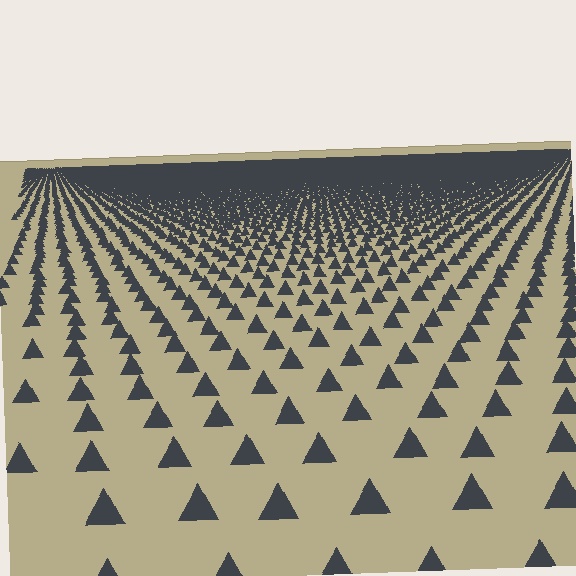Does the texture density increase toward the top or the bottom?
Density increases toward the top.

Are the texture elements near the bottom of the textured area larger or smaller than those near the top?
Larger. Near the bottom, elements are closer to the viewer and appear at a bigger on-screen size.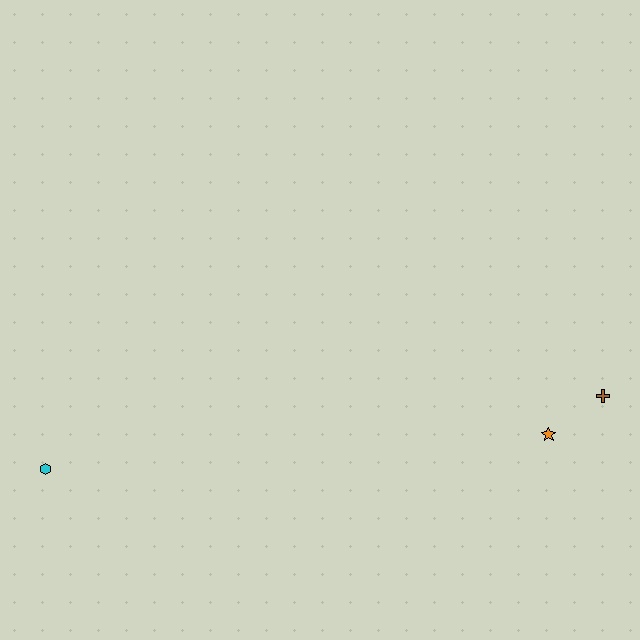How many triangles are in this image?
There are no triangles.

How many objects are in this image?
There are 3 objects.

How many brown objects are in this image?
There is 1 brown object.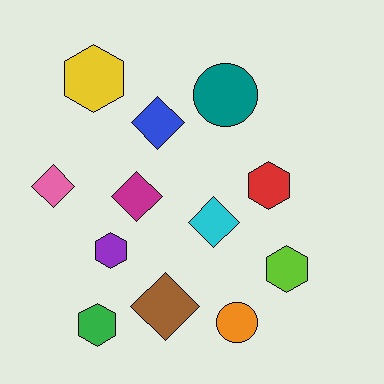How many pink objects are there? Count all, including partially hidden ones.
There is 1 pink object.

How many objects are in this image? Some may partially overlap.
There are 12 objects.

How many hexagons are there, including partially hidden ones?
There are 5 hexagons.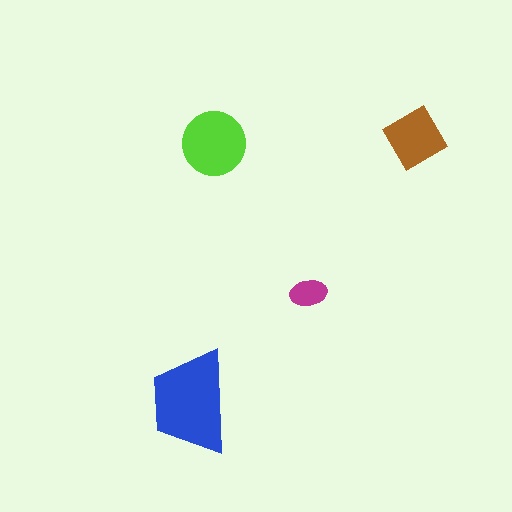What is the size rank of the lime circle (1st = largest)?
2nd.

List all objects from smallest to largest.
The magenta ellipse, the brown diamond, the lime circle, the blue trapezoid.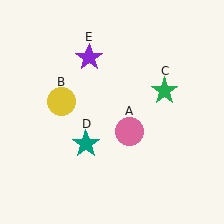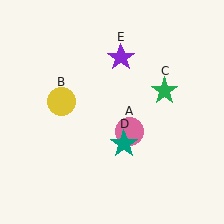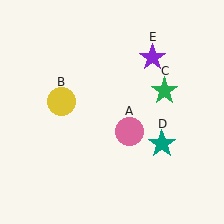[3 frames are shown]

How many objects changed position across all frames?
2 objects changed position: teal star (object D), purple star (object E).